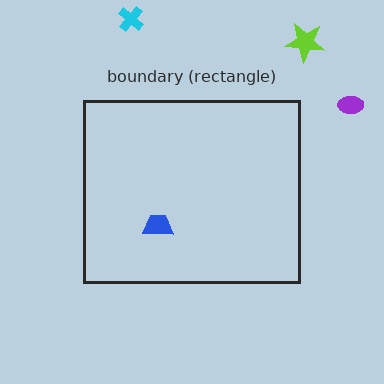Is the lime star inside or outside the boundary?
Outside.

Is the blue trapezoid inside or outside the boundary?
Inside.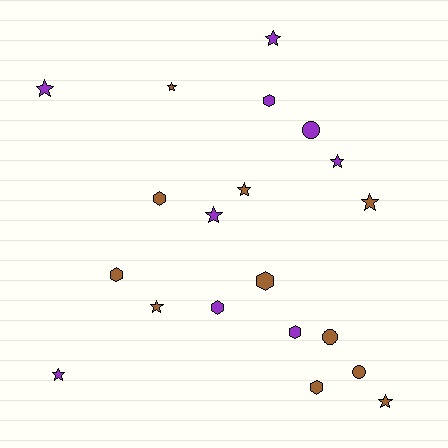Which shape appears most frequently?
Star, with 10 objects.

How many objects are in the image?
There are 20 objects.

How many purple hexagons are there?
There are 3 purple hexagons.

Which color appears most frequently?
Brown, with 11 objects.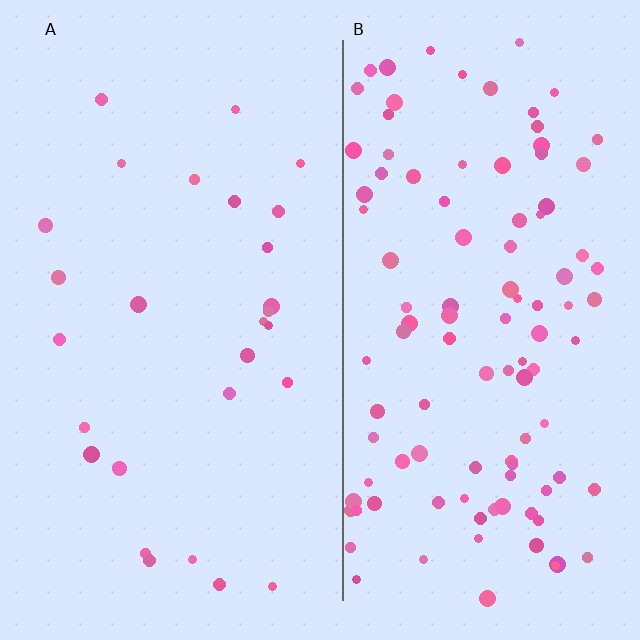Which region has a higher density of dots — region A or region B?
B (the right).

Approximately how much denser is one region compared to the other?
Approximately 3.9× — region B over region A.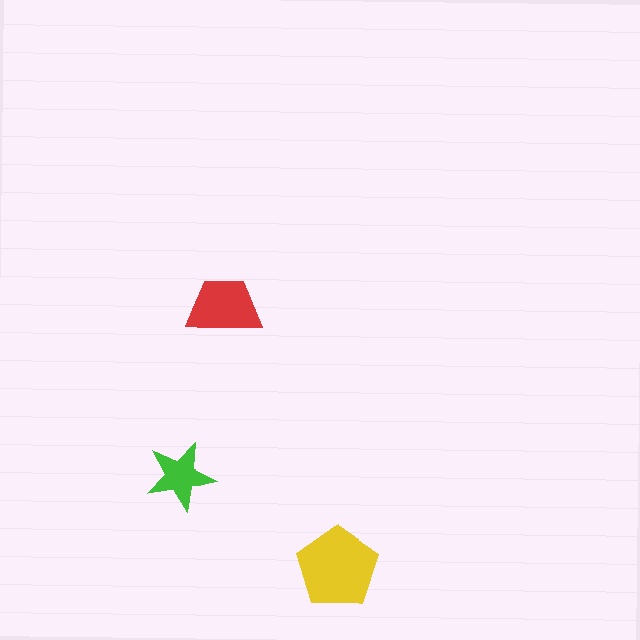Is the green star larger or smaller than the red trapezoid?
Smaller.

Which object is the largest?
The yellow pentagon.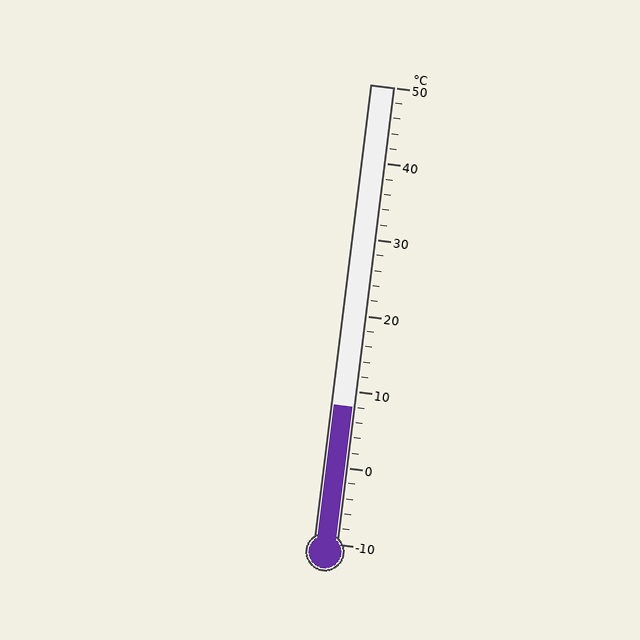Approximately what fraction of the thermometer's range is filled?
The thermometer is filled to approximately 30% of its range.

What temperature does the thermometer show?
The thermometer shows approximately 8°C.